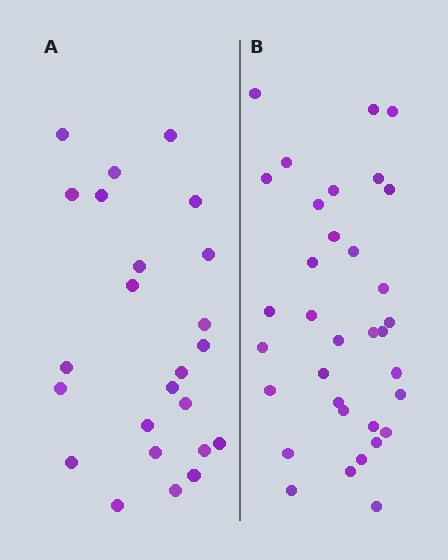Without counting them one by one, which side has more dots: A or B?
Region B (the right region) has more dots.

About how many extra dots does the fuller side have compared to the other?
Region B has roughly 10 or so more dots than region A.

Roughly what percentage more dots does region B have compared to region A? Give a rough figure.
About 40% more.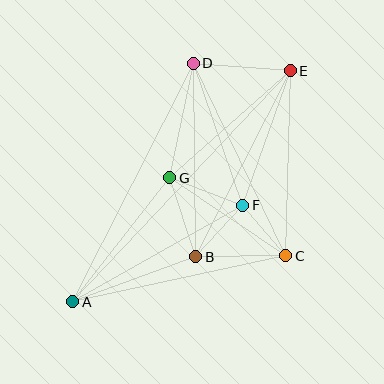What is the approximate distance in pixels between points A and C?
The distance between A and C is approximately 218 pixels.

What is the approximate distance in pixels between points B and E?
The distance between B and E is approximately 208 pixels.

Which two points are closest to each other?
Points C and F are closest to each other.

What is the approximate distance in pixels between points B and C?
The distance between B and C is approximately 90 pixels.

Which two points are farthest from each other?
Points A and E are farthest from each other.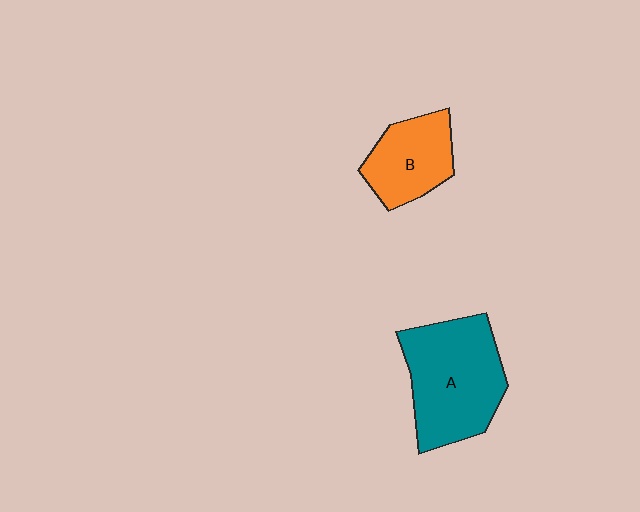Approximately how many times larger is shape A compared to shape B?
Approximately 1.7 times.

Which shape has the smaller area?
Shape B (orange).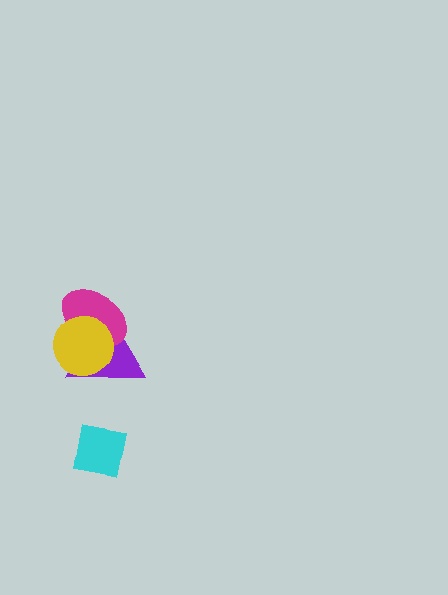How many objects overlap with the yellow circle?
2 objects overlap with the yellow circle.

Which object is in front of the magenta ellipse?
The yellow circle is in front of the magenta ellipse.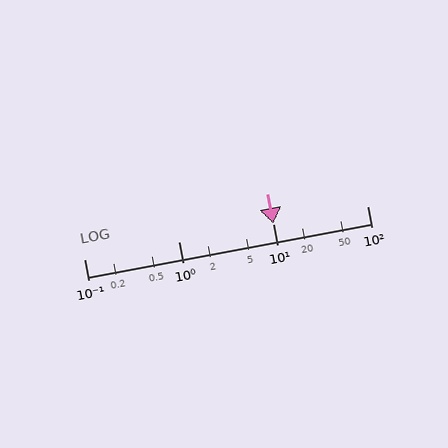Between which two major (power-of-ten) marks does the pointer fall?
The pointer is between 10 and 100.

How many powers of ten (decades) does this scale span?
The scale spans 3 decades, from 0.1 to 100.